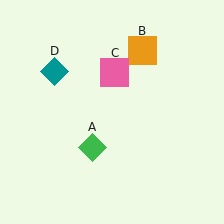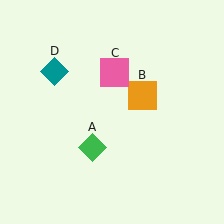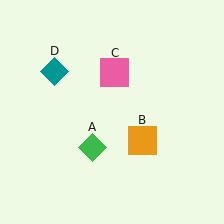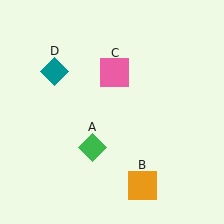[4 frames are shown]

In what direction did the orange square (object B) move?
The orange square (object B) moved down.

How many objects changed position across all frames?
1 object changed position: orange square (object B).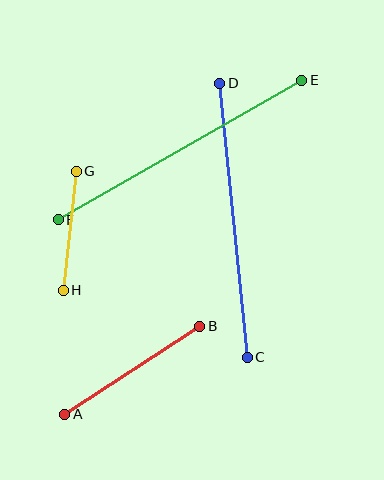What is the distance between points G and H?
The distance is approximately 120 pixels.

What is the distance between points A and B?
The distance is approximately 161 pixels.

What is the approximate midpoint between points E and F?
The midpoint is at approximately (180, 150) pixels.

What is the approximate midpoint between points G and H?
The midpoint is at approximately (70, 231) pixels.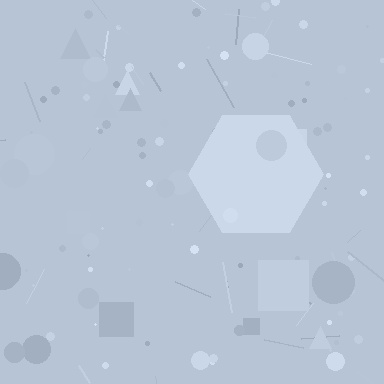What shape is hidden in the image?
A hexagon is hidden in the image.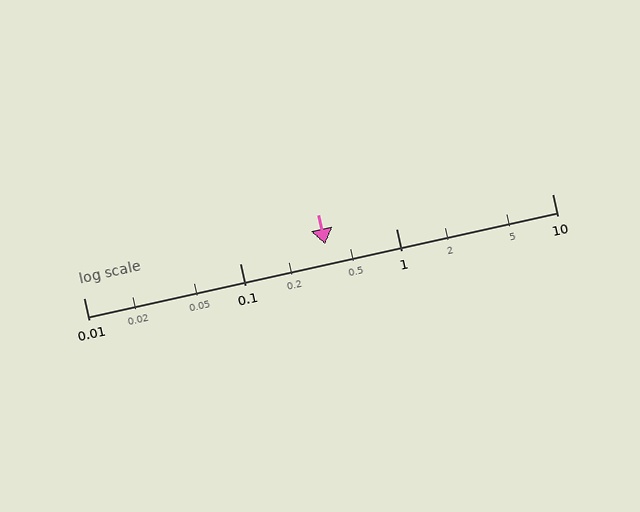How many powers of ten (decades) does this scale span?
The scale spans 3 decades, from 0.01 to 10.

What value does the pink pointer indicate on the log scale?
The pointer indicates approximately 0.35.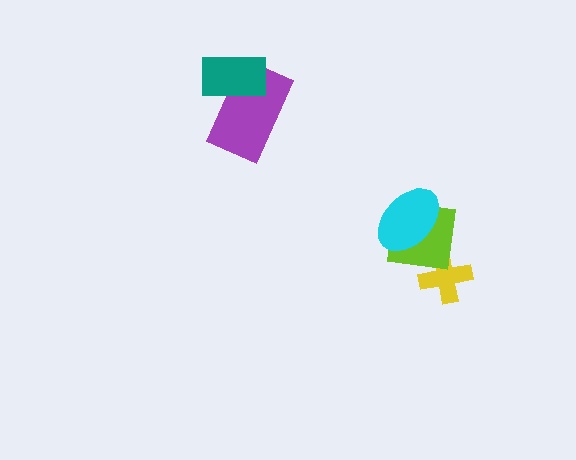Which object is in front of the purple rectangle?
The teal rectangle is in front of the purple rectangle.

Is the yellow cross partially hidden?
Yes, it is partially covered by another shape.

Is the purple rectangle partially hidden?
Yes, it is partially covered by another shape.